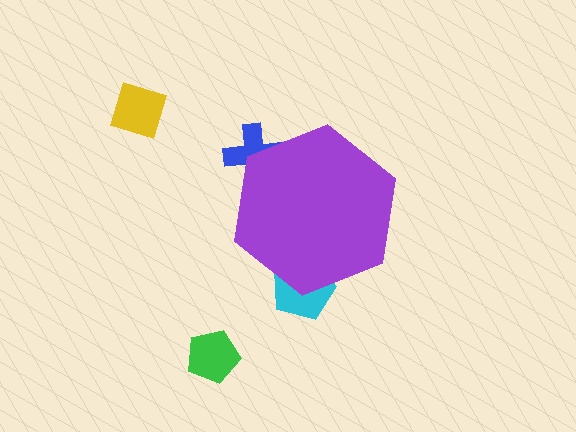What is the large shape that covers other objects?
A purple hexagon.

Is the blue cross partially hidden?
Yes, the blue cross is partially hidden behind the purple hexagon.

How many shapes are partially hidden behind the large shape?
2 shapes are partially hidden.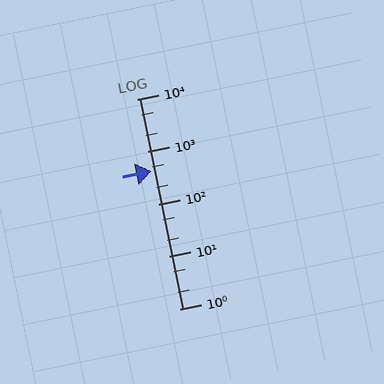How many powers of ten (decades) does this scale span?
The scale spans 4 decades, from 1 to 10000.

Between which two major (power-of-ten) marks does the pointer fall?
The pointer is between 100 and 1000.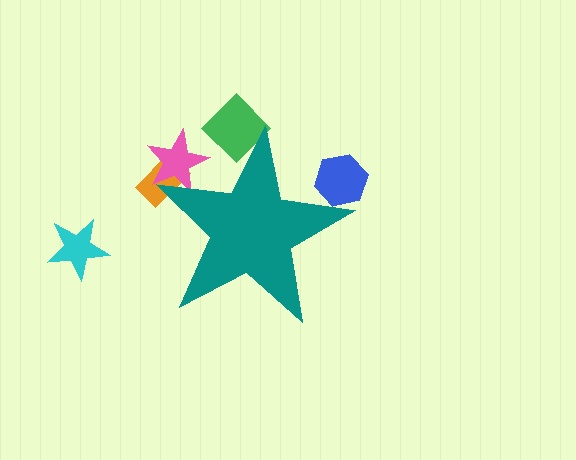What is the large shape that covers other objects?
A teal star.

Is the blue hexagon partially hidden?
Yes, the blue hexagon is partially hidden behind the teal star.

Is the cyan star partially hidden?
No, the cyan star is fully visible.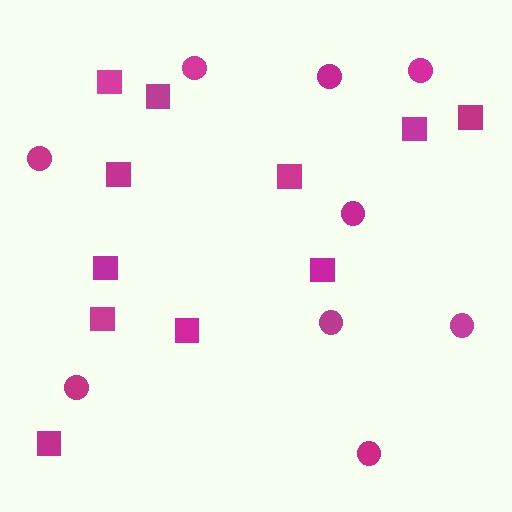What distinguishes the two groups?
There are 2 groups: one group of squares (11) and one group of circles (9).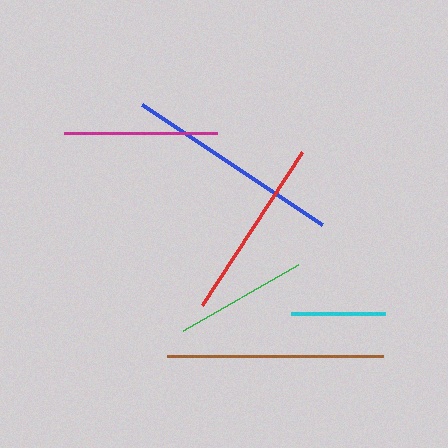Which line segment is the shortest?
The cyan line is the shortest at approximately 94 pixels.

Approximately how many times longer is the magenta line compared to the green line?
The magenta line is approximately 1.2 times the length of the green line.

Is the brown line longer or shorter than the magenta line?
The brown line is longer than the magenta line.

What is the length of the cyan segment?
The cyan segment is approximately 94 pixels long.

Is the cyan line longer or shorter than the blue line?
The blue line is longer than the cyan line.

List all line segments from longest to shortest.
From longest to shortest: brown, blue, red, magenta, green, cyan.